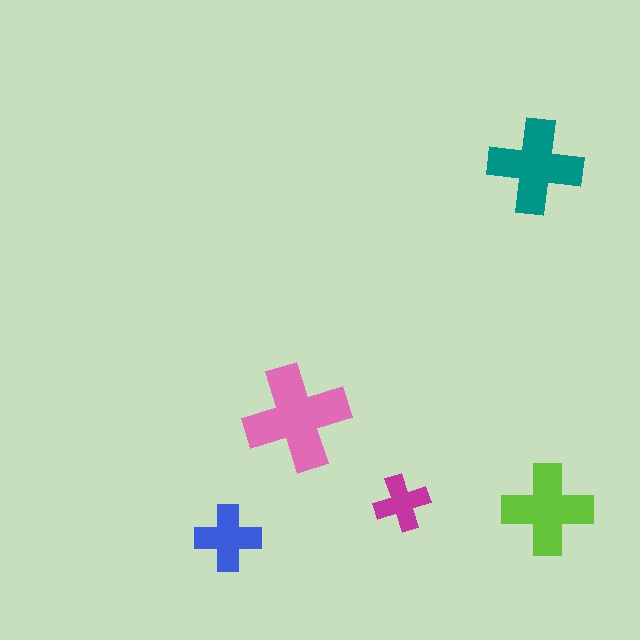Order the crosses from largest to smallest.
the pink one, the teal one, the lime one, the blue one, the magenta one.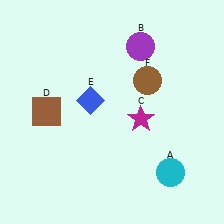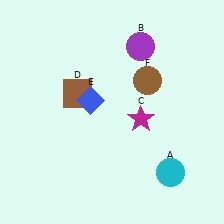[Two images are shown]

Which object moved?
The brown square (D) moved right.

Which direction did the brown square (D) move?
The brown square (D) moved right.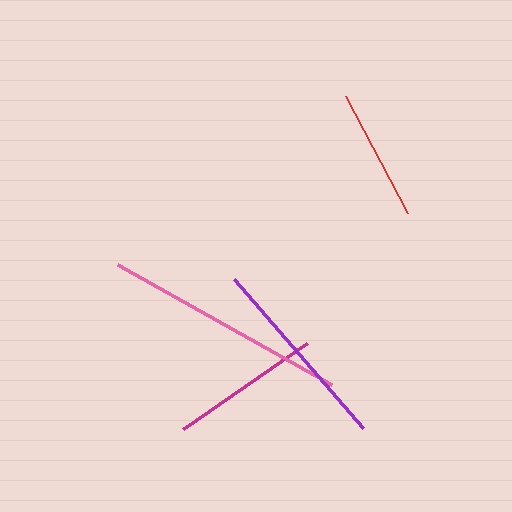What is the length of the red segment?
The red segment is approximately 133 pixels long.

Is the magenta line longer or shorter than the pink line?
The pink line is longer than the magenta line.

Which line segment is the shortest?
The red line is the shortest at approximately 133 pixels.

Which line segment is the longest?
The pink line is the longest at approximately 245 pixels.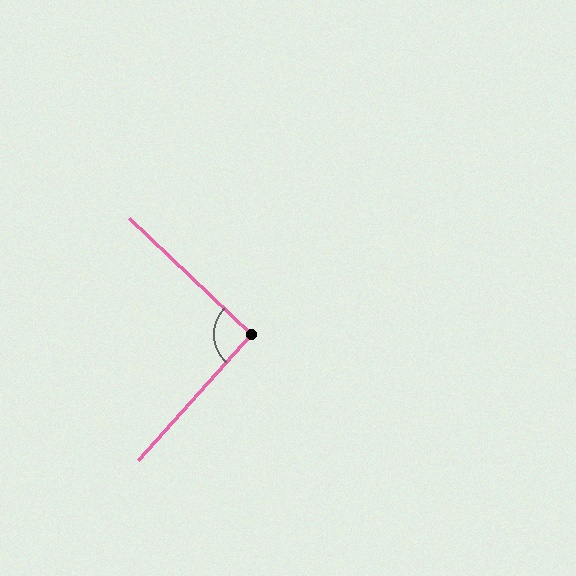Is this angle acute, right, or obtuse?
It is approximately a right angle.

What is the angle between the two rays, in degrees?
Approximately 92 degrees.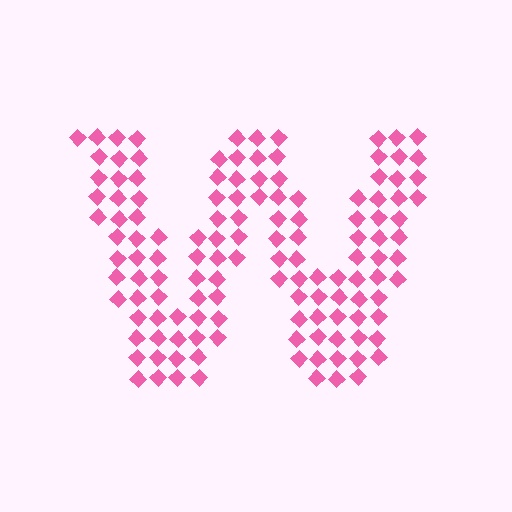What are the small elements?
The small elements are diamonds.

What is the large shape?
The large shape is the letter W.